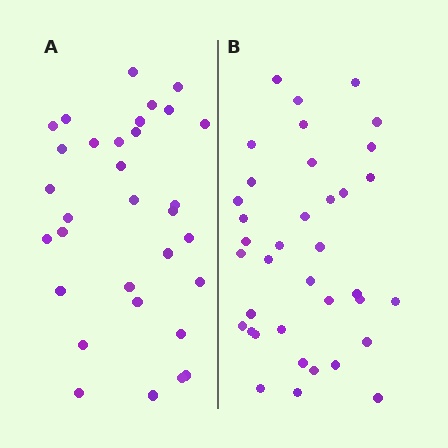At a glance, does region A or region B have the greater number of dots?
Region B (the right region) has more dots.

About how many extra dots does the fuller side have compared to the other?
Region B has about 5 more dots than region A.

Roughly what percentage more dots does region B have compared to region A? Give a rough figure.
About 15% more.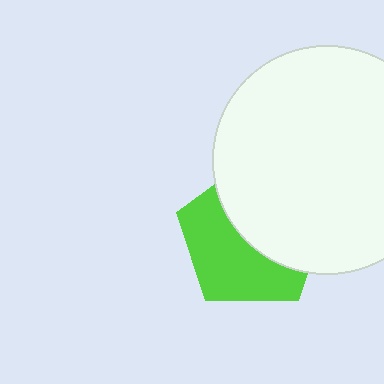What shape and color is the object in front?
The object in front is a white circle.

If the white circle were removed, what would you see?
You would see the complete lime pentagon.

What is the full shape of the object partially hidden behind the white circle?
The partially hidden object is a lime pentagon.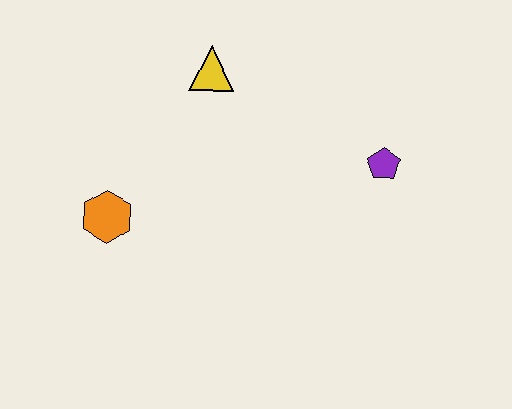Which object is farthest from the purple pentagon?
The orange hexagon is farthest from the purple pentagon.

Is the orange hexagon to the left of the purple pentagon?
Yes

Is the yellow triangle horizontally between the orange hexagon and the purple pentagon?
Yes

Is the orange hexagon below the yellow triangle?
Yes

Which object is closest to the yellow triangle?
The orange hexagon is closest to the yellow triangle.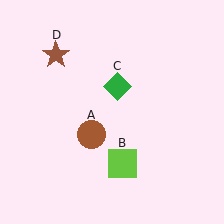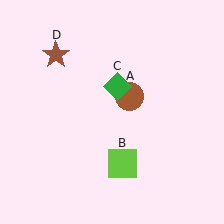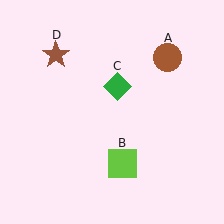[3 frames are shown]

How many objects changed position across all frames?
1 object changed position: brown circle (object A).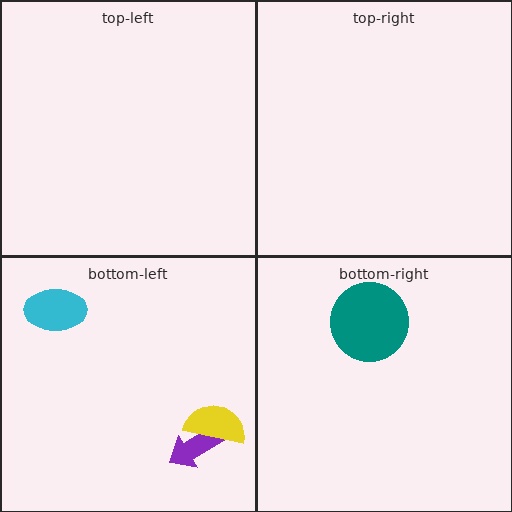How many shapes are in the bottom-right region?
1.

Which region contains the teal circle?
The bottom-right region.